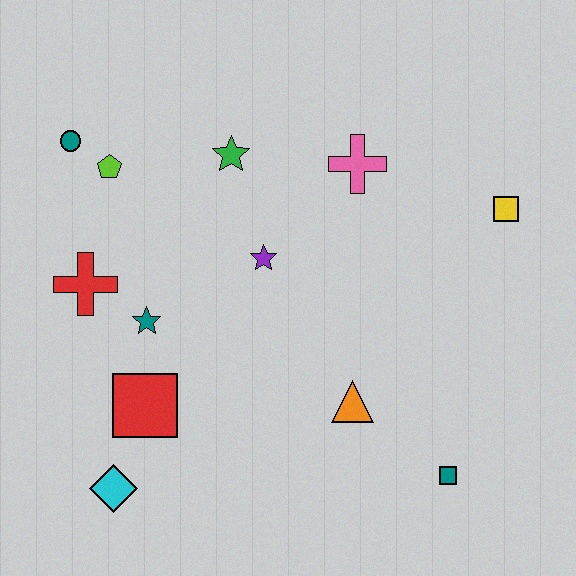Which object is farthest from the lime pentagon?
The teal square is farthest from the lime pentagon.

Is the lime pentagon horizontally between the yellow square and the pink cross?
No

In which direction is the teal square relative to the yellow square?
The teal square is below the yellow square.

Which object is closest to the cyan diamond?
The red square is closest to the cyan diamond.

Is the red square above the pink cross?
No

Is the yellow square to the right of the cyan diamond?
Yes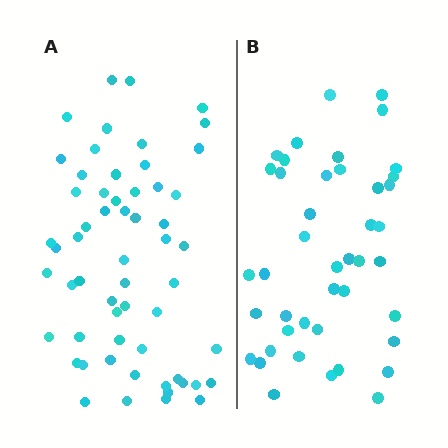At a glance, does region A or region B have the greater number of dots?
Region A (the left region) has more dots.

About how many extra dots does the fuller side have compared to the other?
Region A has approximately 15 more dots than region B.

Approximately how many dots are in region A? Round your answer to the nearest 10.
About 60 dots. (The exact count is 58, which rounds to 60.)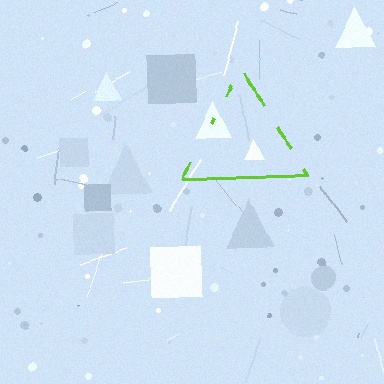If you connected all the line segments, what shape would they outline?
They would outline a triangle.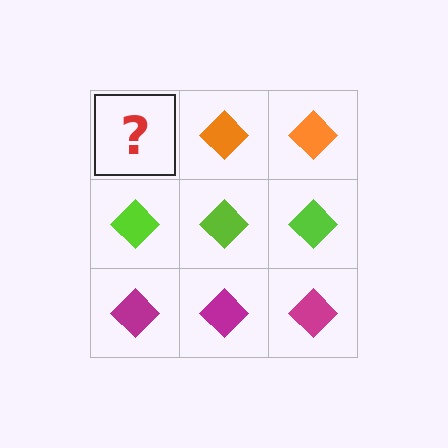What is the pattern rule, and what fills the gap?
The rule is that each row has a consistent color. The gap should be filled with an orange diamond.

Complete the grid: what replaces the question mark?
The question mark should be replaced with an orange diamond.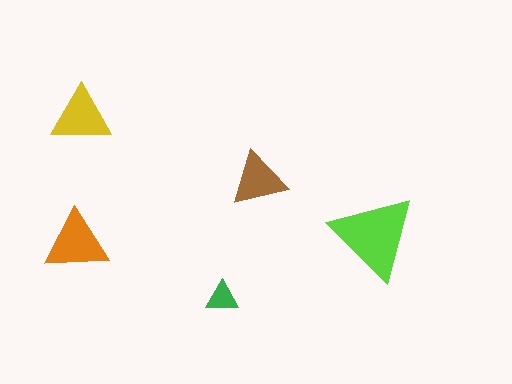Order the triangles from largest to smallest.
the lime one, the orange one, the yellow one, the brown one, the green one.